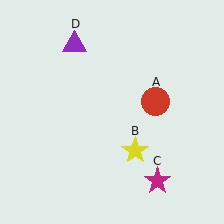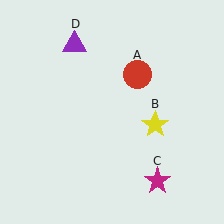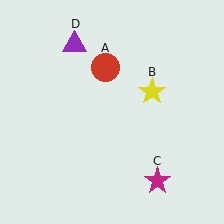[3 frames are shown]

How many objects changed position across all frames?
2 objects changed position: red circle (object A), yellow star (object B).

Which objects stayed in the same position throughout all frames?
Magenta star (object C) and purple triangle (object D) remained stationary.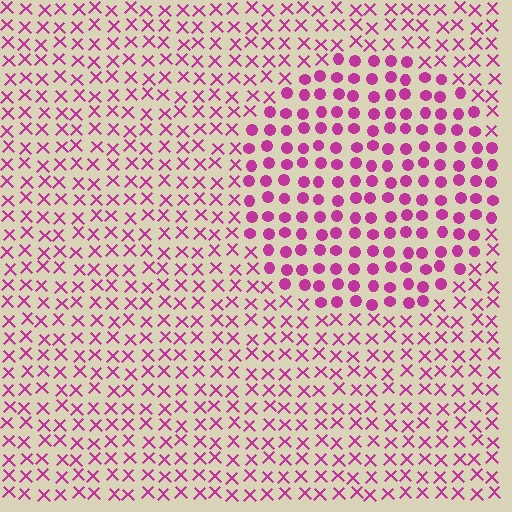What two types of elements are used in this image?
The image uses circles inside the circle region and X marks outside it.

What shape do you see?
I see a circle.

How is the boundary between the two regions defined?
The boundary is defined by a change in element shape: circles inside vs. X marks outside. All elements share the same color and spacing.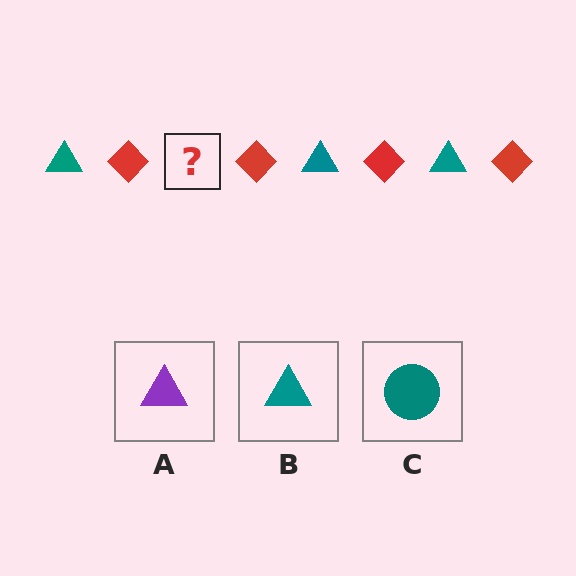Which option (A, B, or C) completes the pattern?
B.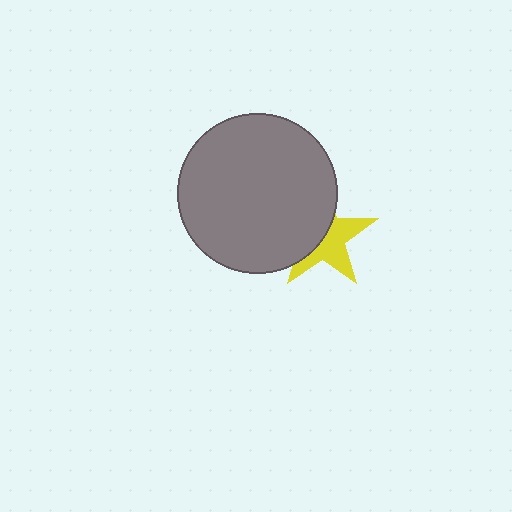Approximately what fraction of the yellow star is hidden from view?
Roughly 50% of the yellow star is hidden behind the gray circle.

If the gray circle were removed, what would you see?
You would see the complete yellow star.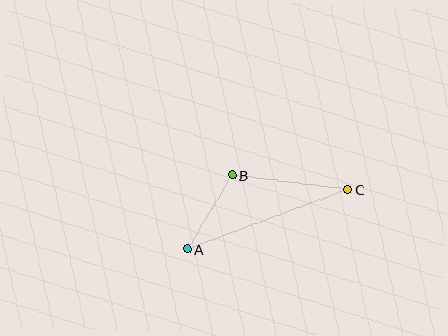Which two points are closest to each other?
Points A and B are closest to each other.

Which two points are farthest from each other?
Points A and C are farthest from each other.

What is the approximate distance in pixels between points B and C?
The distance between B and C is approximately 117 pixels.